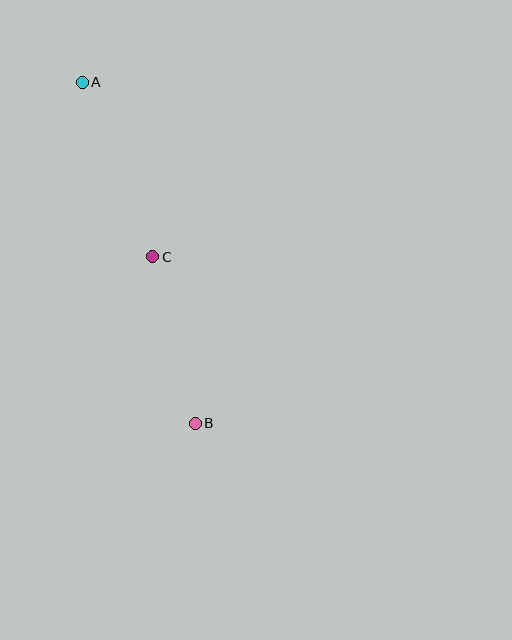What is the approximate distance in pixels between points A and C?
The distance between A and C is approximately 188 pixels.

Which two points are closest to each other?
Points B and C are closest to each other.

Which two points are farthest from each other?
Points A and B are farthest from each other.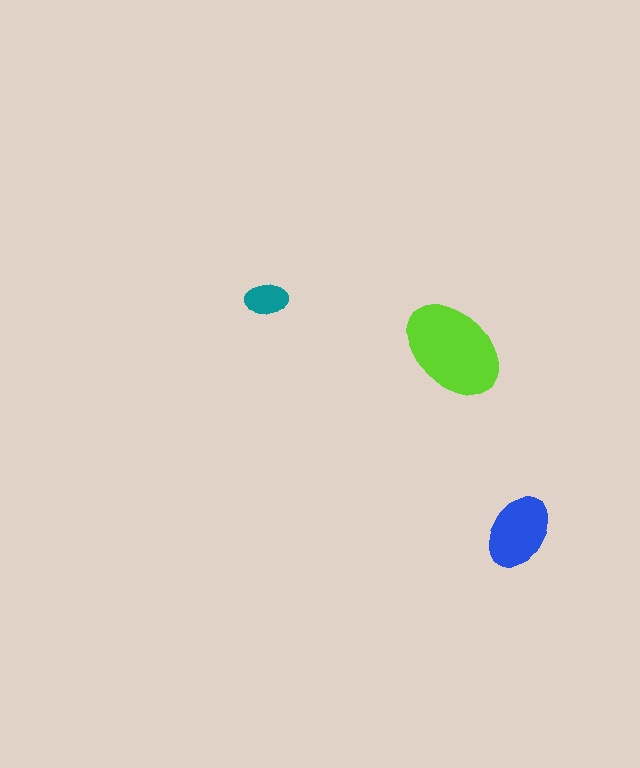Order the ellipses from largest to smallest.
the lime one, the blue one, the teal one.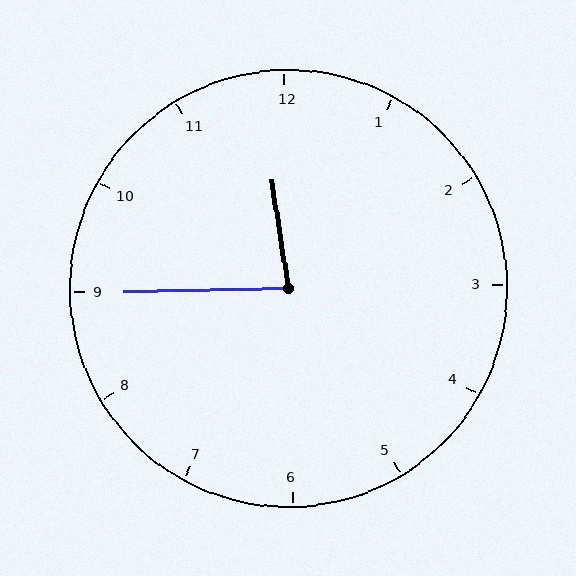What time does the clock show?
11:45.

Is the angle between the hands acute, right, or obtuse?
It is acute.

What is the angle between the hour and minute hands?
Approximately 82 degrees.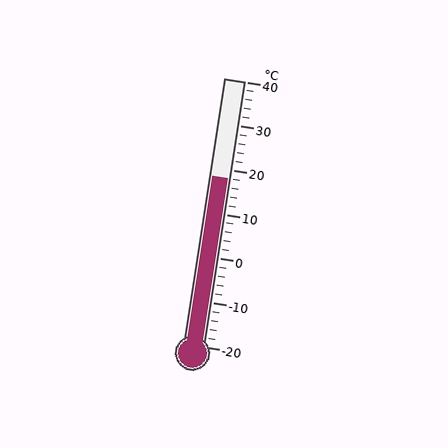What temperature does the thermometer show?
The thermometer shows approximately 18°C.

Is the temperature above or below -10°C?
The temperature is above -10°C.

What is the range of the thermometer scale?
The thermometer scale ranges from -20°C to 40°C.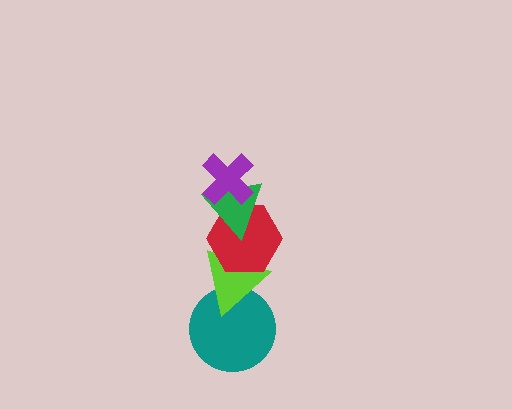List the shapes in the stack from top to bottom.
From top to bottom: the purple cross, the green triangle, the red hexagon, the lime triangle, the teal circle.